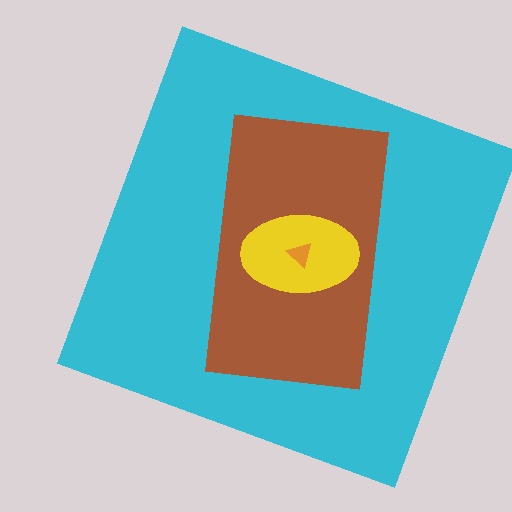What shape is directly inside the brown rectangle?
The yellow ellipse.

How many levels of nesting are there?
4.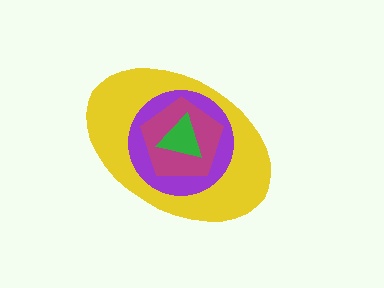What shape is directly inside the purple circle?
The magenta pentagon.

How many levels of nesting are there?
4.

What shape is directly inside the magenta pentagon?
The green triangle.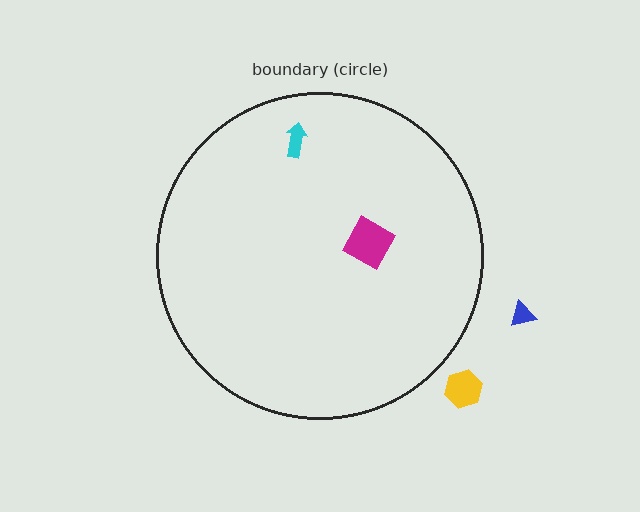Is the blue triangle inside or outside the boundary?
Outside.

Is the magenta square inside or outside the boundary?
Inside.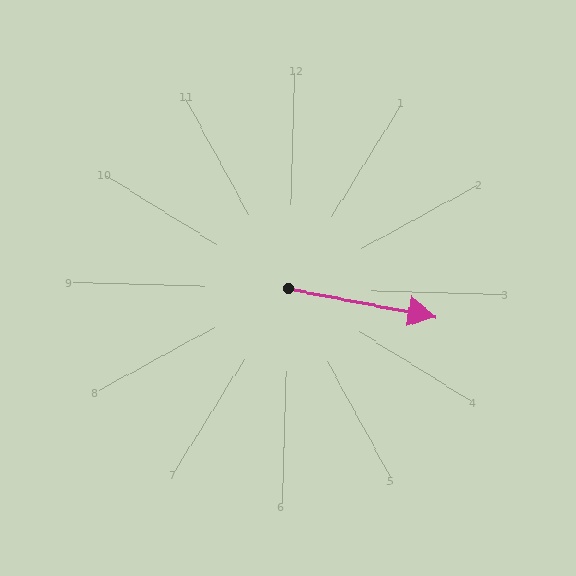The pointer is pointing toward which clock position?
Roughly 3 o'clock.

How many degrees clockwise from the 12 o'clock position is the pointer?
Approximately 99 degrees.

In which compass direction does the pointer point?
East.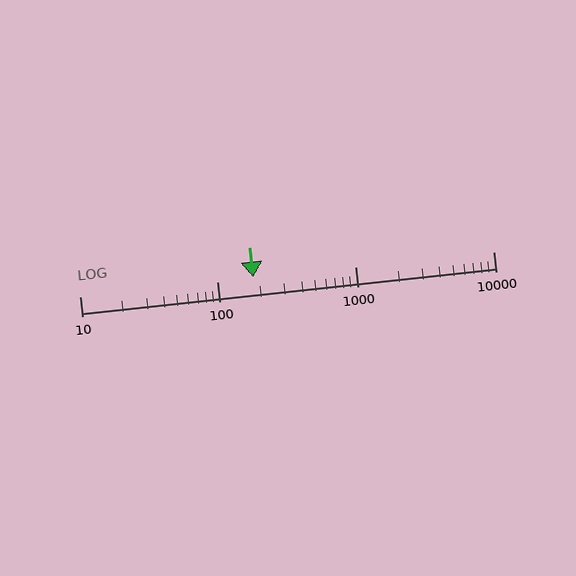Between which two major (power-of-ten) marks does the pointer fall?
The pointer is between 100 and 1000.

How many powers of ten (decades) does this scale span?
The scale spans 3 decades, from 10 to 10000.